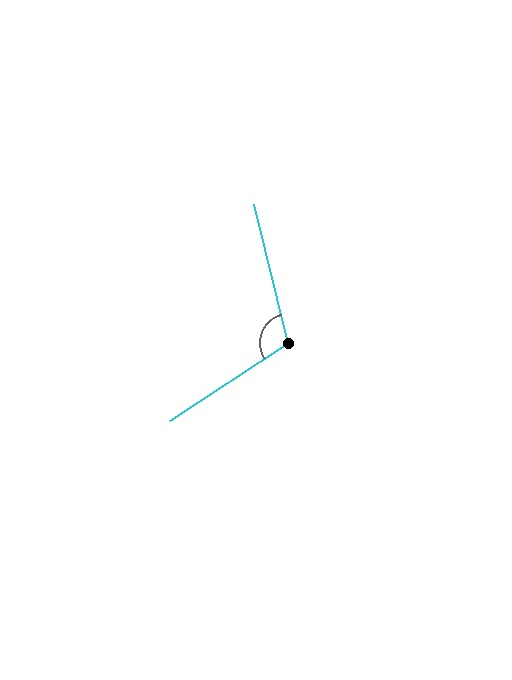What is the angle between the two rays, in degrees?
Approximately 109 degrees.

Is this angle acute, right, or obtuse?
It is obtuse.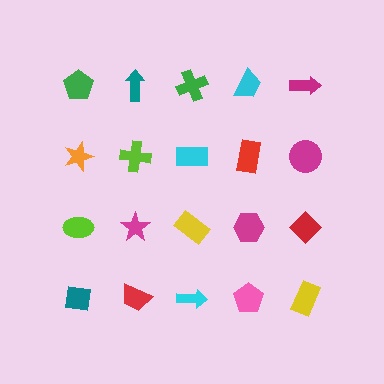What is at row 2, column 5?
A magenta circle.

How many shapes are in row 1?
5 shapes.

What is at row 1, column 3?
A green cross.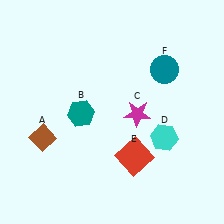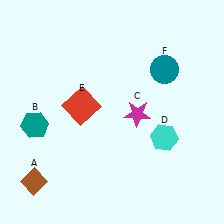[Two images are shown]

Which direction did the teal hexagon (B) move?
The teal hexagon (B) moved left.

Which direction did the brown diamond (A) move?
The brown diamond (A) moved down.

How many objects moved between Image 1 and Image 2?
3 objects moved between the two images.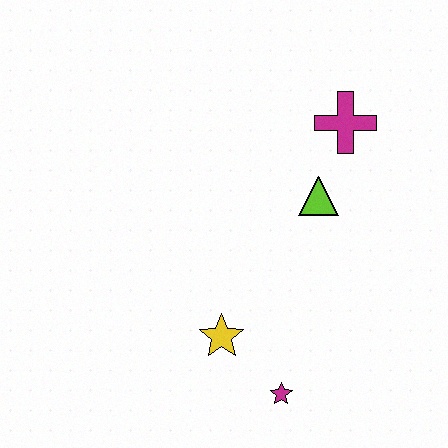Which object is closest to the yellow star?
The magenta star is closest to the yellow star.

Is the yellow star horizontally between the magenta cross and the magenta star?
No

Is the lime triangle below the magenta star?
No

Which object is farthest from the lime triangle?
The magenta star is farthest from the lime triangle.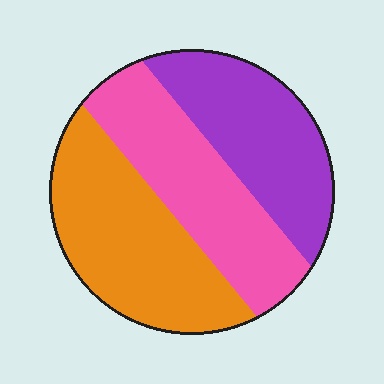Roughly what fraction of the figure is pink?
Pink covers roughly 30% of the figure.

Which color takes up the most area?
Orange, at roughly 35%.